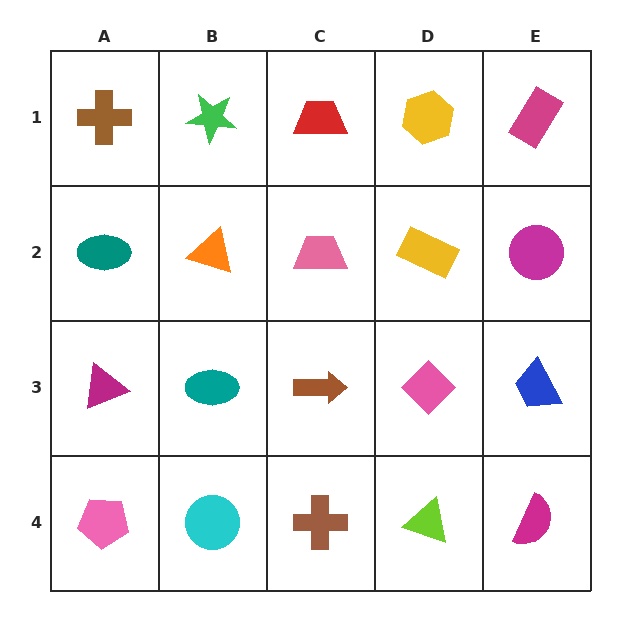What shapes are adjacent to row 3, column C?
A pink trapezoid (row 2, column C), a brown cross (row 4, column C), a teal ellipse (row 3, column B), a pink diamond (row 3, column D).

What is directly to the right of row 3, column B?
A brown arrow.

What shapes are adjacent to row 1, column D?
A yellow rectangle (row 2, column D), a red trapezoid (row 1, column C), a magenta rectangle (row 1, column E).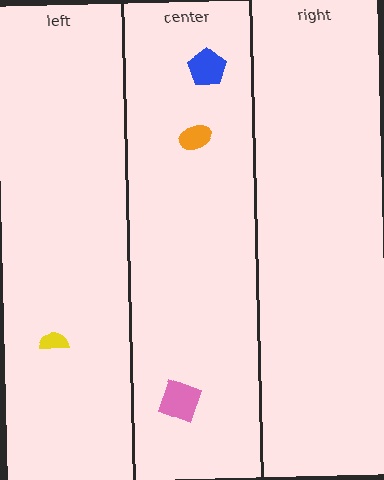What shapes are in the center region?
The pink square, the blue pentagon, the orange ellipse.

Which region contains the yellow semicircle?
The left region.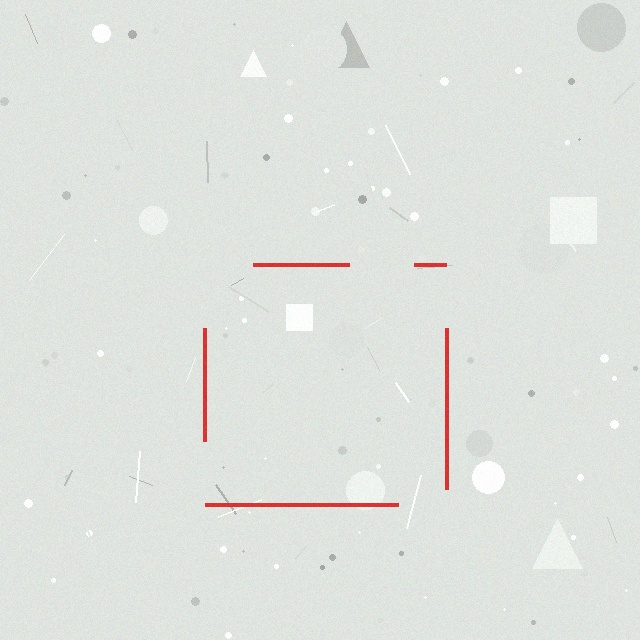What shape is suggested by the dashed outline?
The dashed outline suggests a square.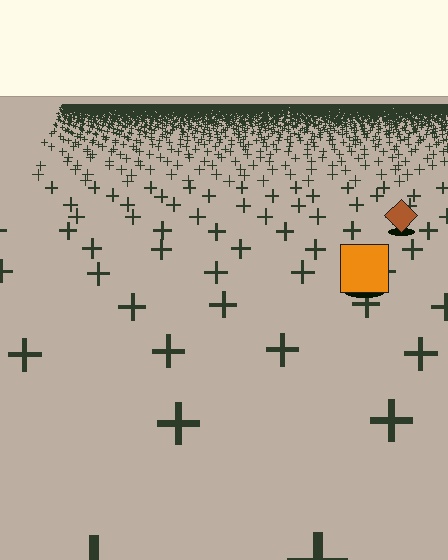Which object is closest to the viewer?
The orange square is closest. The texture marks near it are larger and more spread out.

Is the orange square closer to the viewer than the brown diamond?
Yes. The orange square is closer — you can tell from the texture gradient: the ground texture is coarser near it.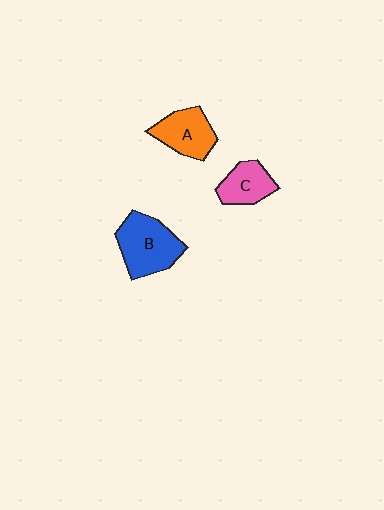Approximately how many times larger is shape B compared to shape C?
Approximately 1.6 times.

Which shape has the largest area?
Shape B (blue).